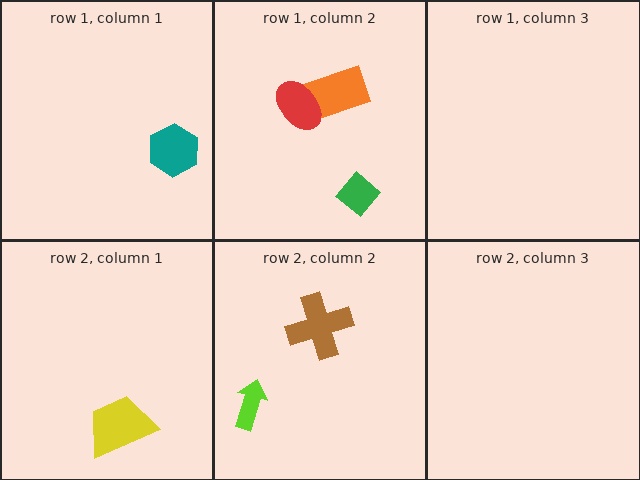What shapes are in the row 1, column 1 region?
The teal hexagon.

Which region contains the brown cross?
The row 2, column 2 region.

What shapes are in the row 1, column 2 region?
The orange rectangle, the green diamond, the red ellipse.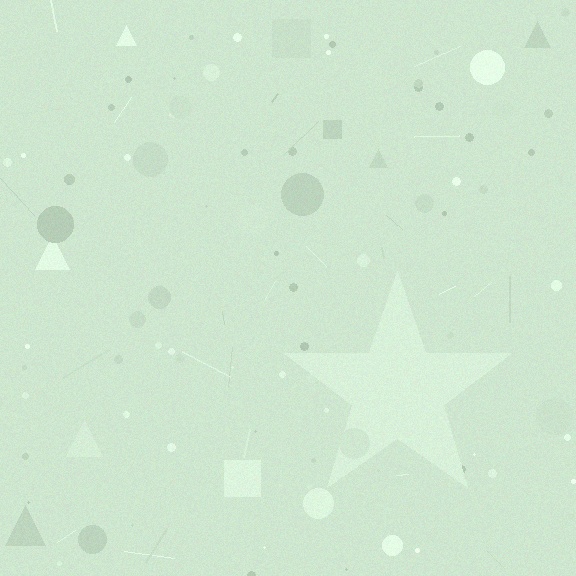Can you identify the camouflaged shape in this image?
The camouflaged shape is a star.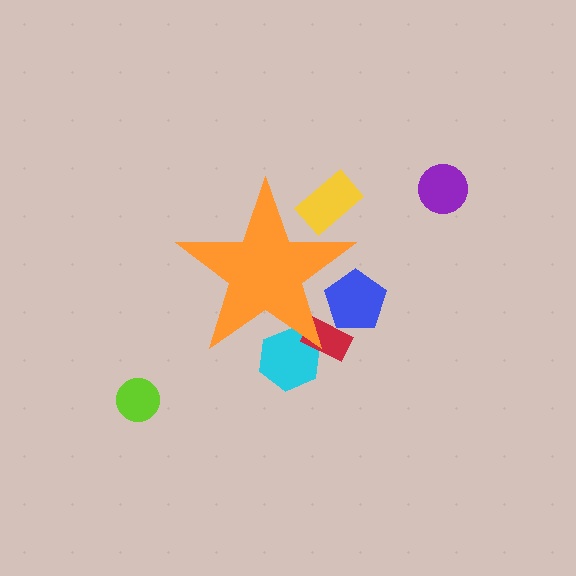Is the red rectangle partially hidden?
Yes, the red rectangle is partially hidden behind the orange star.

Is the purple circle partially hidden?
No, the purple circle is fully visible.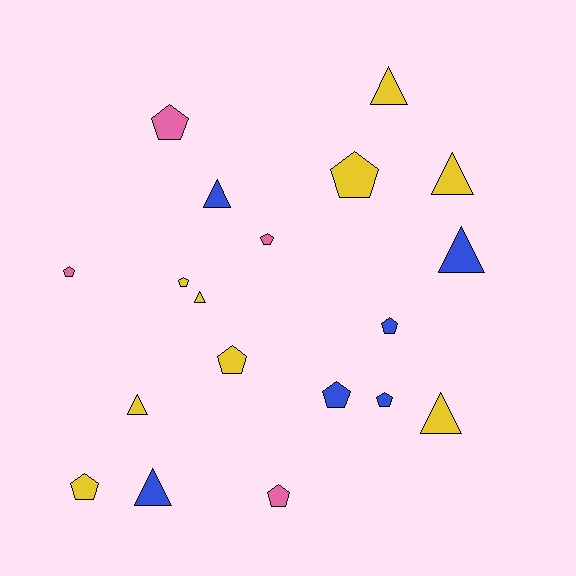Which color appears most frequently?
Yellow, with 9 objects.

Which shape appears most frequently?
Pentagon, with 11 objects.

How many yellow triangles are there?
There are 5 yellow triangles.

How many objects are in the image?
There are 19 objects.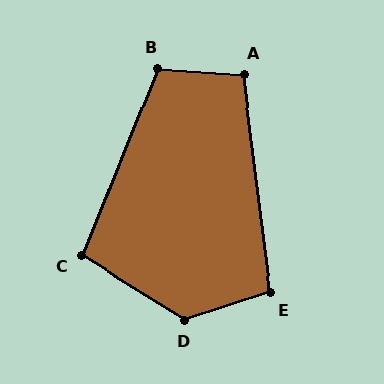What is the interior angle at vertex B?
Approximately 108 degrees (obtuse).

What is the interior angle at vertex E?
Approximately 100 degrees (obtuse).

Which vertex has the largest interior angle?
D, at approximately 131 degrees.